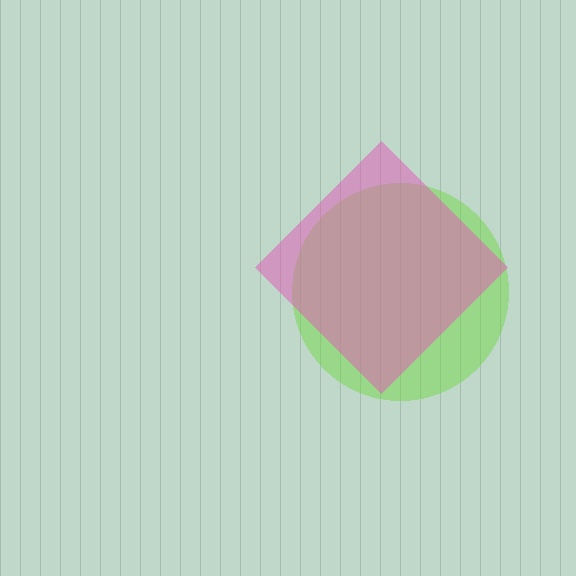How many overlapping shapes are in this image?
There are 2 overlapping shapes in the image.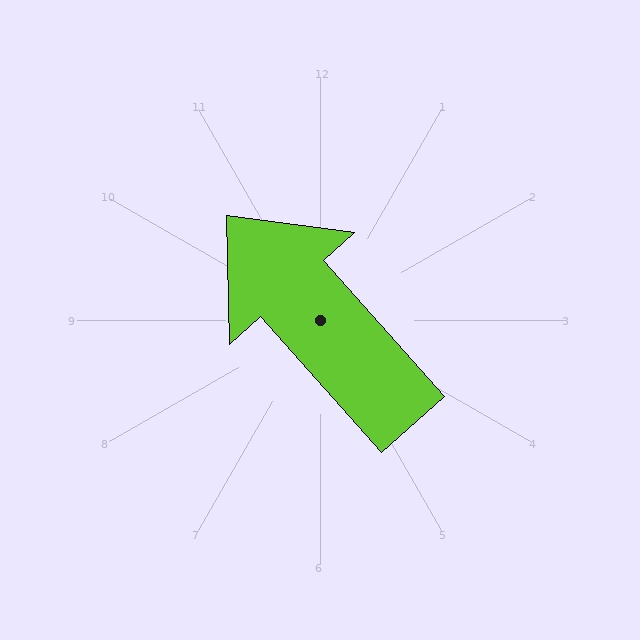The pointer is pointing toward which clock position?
Roughly 11 o'clock.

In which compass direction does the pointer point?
Northwest.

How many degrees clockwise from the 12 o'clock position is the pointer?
Approximately 318 degrees.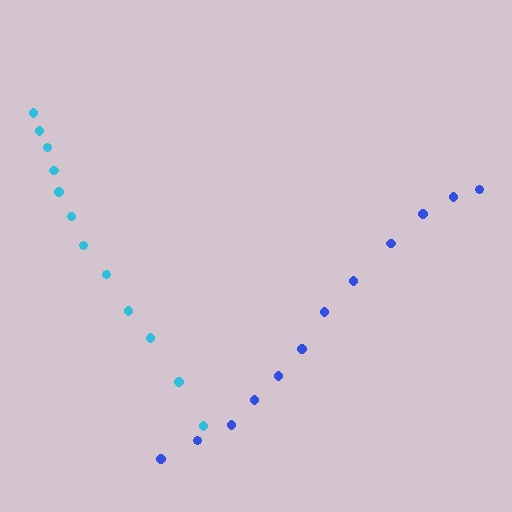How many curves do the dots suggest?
There are 2 distinct paths.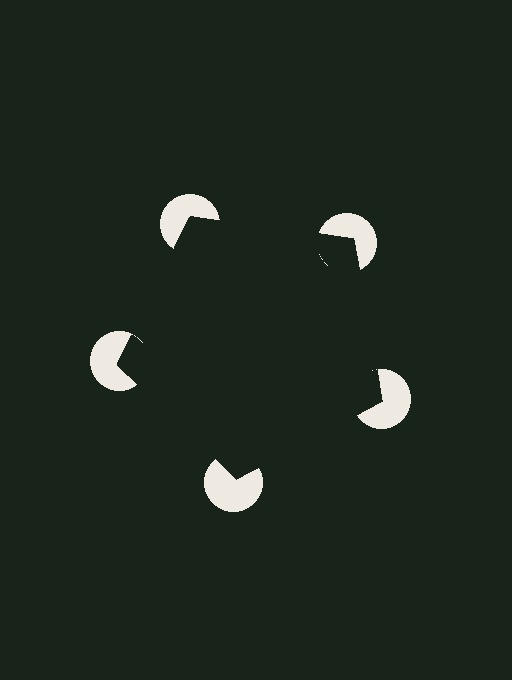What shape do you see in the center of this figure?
An illusory pentagon — its edges are inferred from the aligned wedge cuts in the pac-man discs, not physically drawn.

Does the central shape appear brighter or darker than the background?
It typically appears slightly darker than the background, even though no actual brightness change is drawn.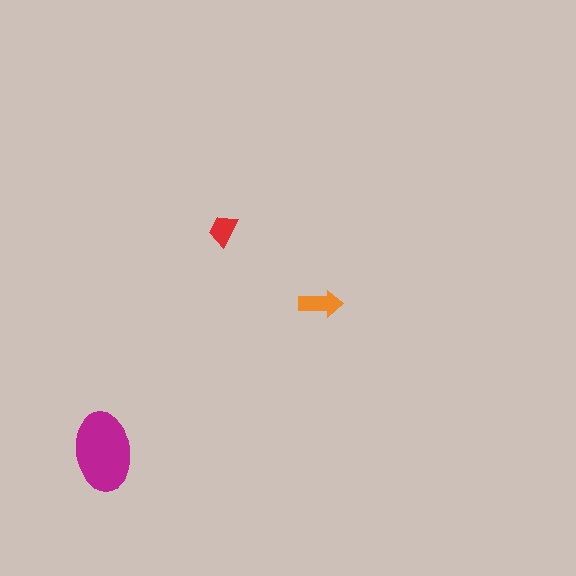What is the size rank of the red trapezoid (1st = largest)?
3rd.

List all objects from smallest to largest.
The red trapezoid, the orange arrow, the magenta ellipse.